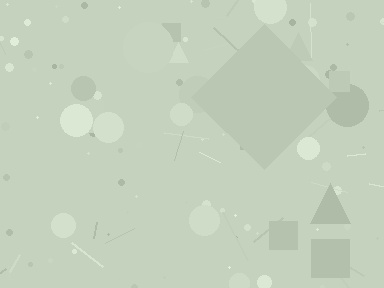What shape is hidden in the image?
A diamond is hidden in the image.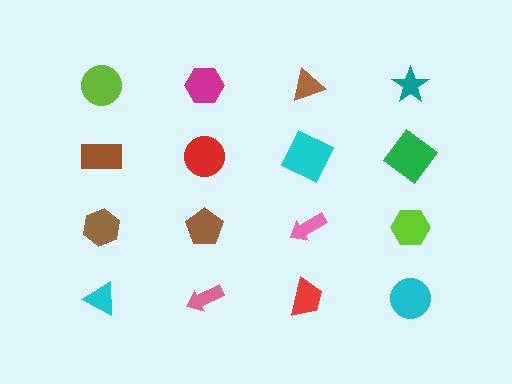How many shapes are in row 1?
4 shapes.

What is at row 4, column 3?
A red trapezoid.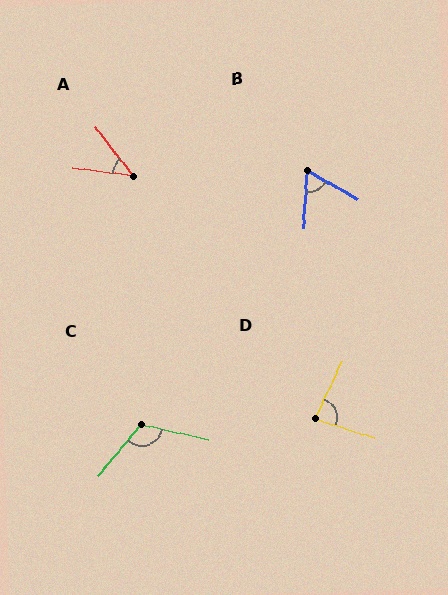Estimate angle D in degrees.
Approximately 82 degrees.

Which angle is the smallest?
A, at approximately 45 degrees.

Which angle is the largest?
C, at approximately 117 degrees.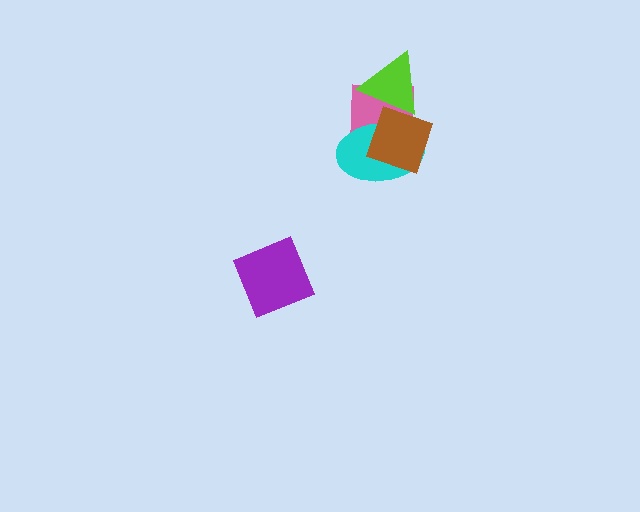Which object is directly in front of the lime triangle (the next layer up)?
The cyan ellipse is directly in front of the lime triangle.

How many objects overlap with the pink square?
3 objects overlap with the pink square.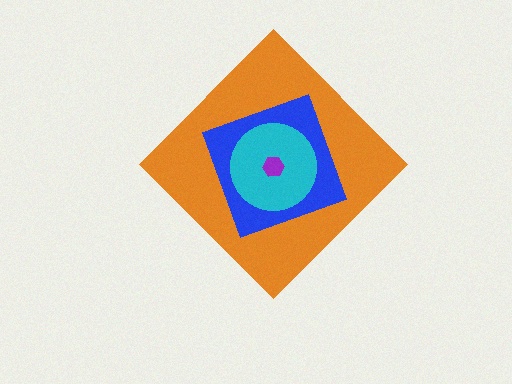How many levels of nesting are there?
4.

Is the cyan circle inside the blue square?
Yes.